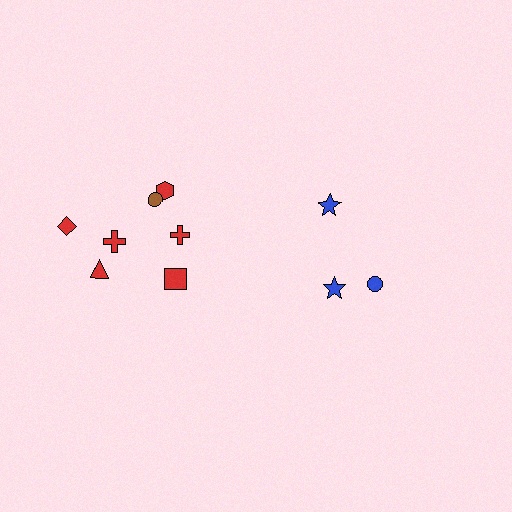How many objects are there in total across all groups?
There are 10 objects.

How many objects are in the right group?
There are 3 objects.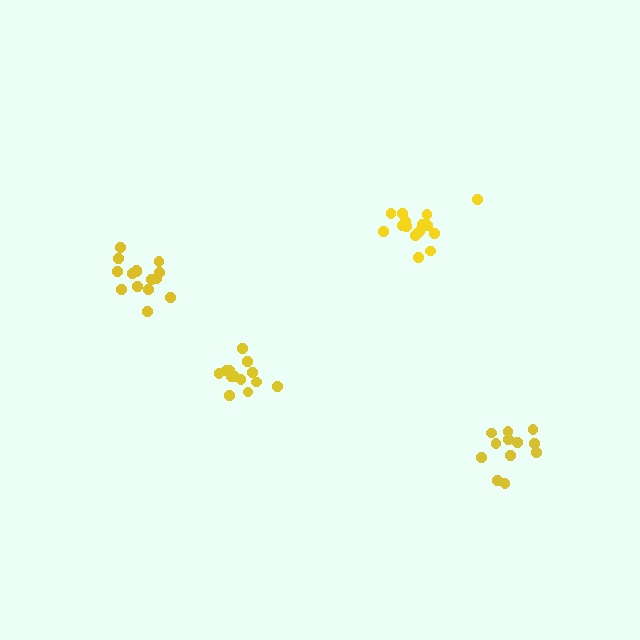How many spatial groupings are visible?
There are 4 spatial groupings.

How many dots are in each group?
Group 1: 15 dots, Group 2: 12 dots, Group 3: 14 dots, Group 4: 15 dots (56 total).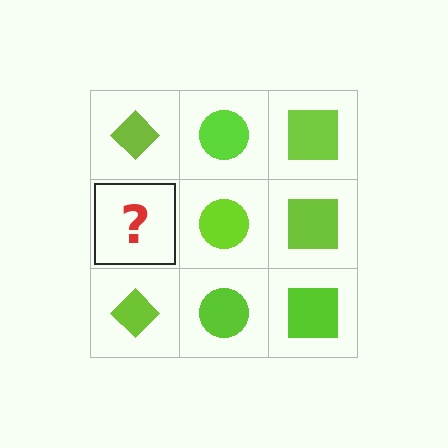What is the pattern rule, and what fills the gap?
The rule is that each column has a consistent shape. The gap should be filled with a lime diamond.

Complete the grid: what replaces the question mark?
The question mark should be replaced with a lime diamond.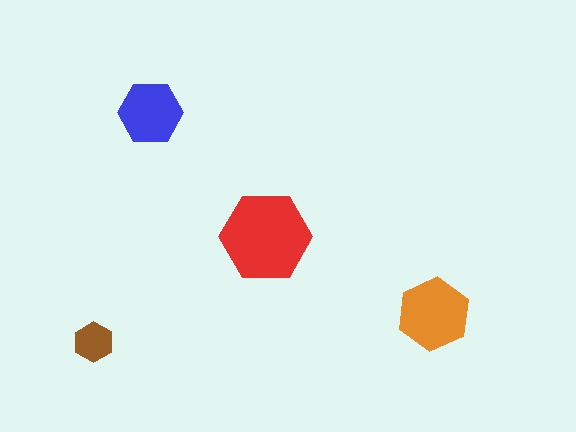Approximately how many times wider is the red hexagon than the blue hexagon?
About 1.5 times wider.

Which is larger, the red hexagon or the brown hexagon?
The red one.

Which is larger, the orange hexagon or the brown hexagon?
The orange one.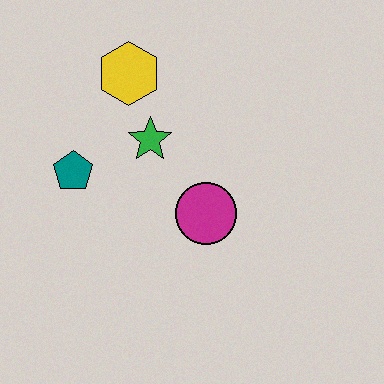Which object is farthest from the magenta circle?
The yellow hexagon is farthest from the magenta circle.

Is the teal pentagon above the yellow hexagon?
No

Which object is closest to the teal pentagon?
The green star is closest to the teal pentagon.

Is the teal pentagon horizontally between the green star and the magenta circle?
No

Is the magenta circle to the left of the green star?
No